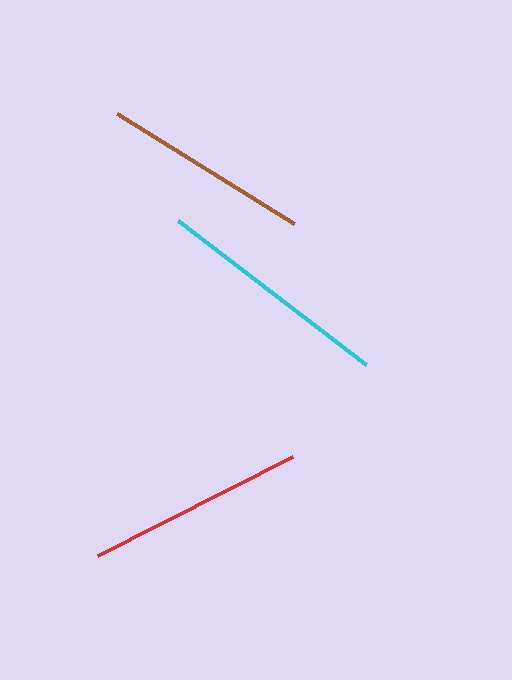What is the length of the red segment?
The red segment is approximately 218 pixels long.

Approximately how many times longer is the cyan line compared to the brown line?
The cyan line is approximately 1.1 times the length of the brown line.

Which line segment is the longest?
The cyan line is the longest at approximately 237 pixels.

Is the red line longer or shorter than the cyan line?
The cyan line is longer than the red line.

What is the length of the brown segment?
The brown segment is approximately 209 pixels long.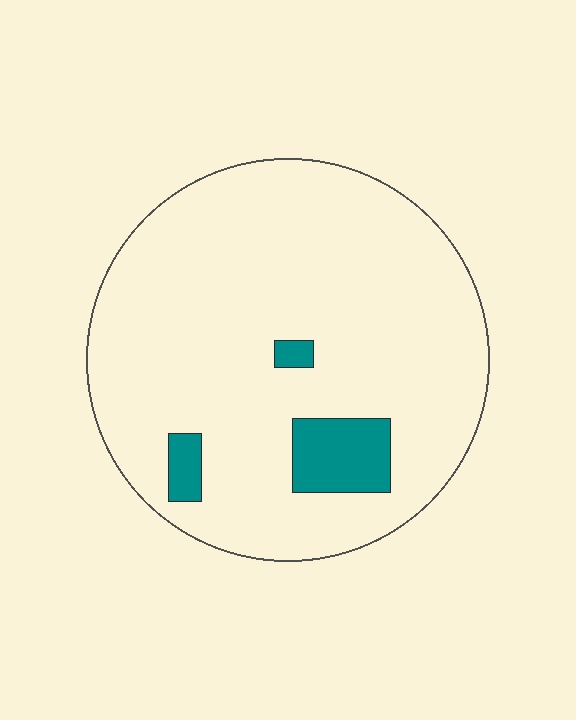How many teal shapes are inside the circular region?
3.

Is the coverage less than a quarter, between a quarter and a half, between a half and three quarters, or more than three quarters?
Less than a quarter.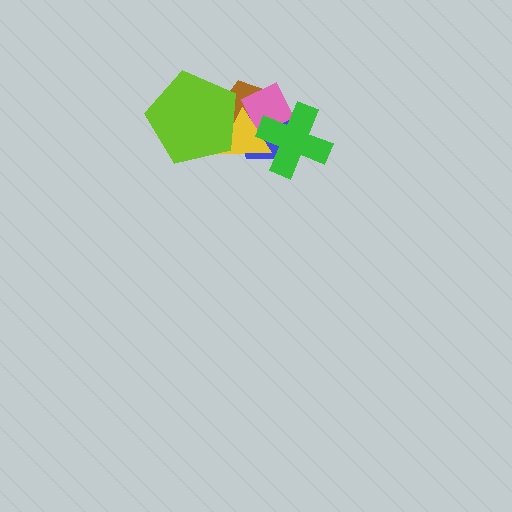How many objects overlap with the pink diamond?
4 objects overlap with the pink diamond.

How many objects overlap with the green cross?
4 objects overlap with the green cross.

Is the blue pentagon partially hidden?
Yes, it is partially covered by another shape.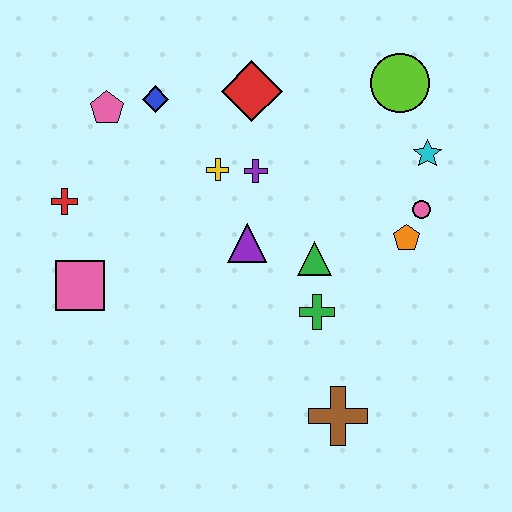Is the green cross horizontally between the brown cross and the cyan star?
No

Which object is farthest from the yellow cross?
The brown cross is farthest from the yellow cross.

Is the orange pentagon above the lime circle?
No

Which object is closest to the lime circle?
The cyan star is closest to the lime circle.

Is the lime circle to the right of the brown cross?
Yes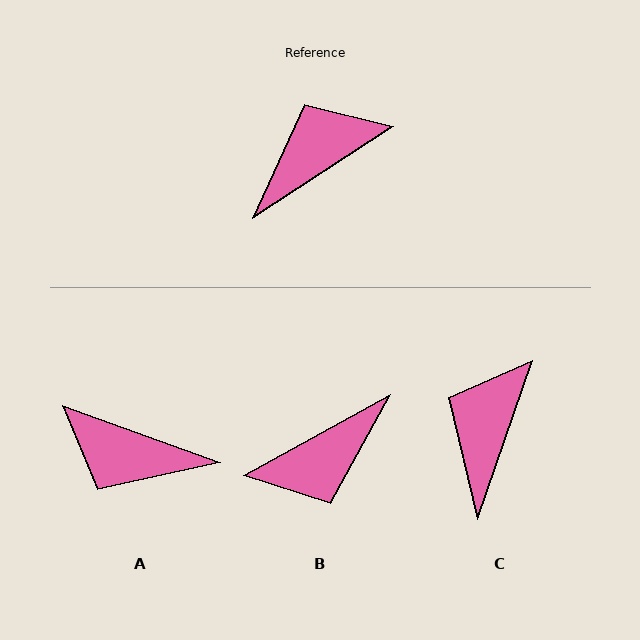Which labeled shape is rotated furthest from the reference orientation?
B, about 176 degrees away.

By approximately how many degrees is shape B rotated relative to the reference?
Approximately 176 degrees counter-clockwise.